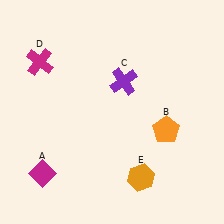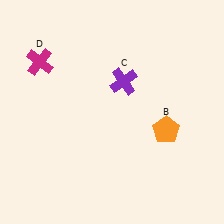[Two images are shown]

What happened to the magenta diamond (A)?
The magenta diamond (A) was removed in Image 2. It was in the bottom-left area of Image 1.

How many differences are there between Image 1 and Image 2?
There are 2 differences between the two images.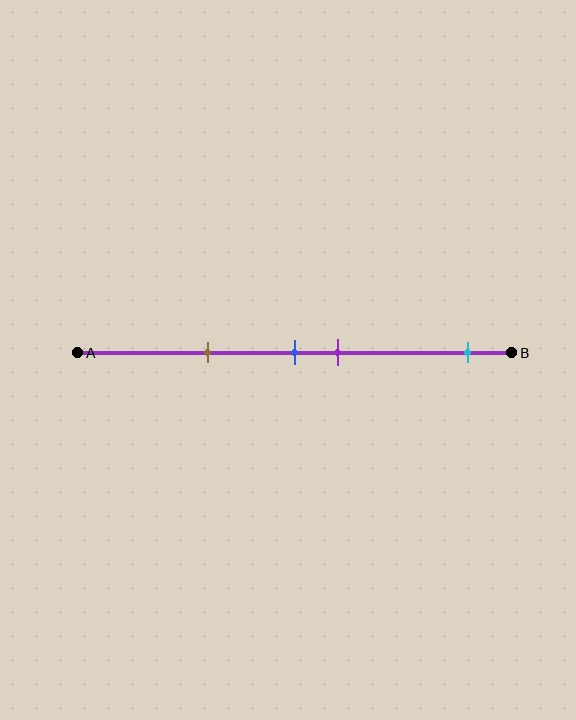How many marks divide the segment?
There are 4 marks dividing the segment.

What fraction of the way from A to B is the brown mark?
The brown mark is approximately 30% (0.3) of the way from A to B.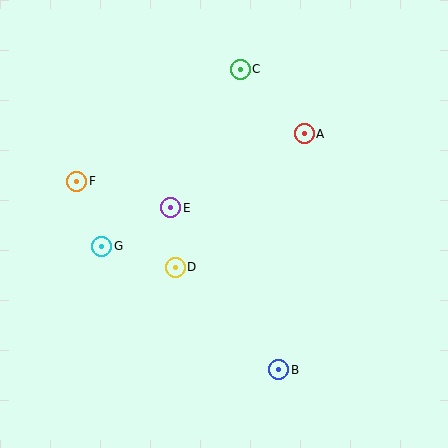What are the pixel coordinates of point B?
Point B is at (279, 370).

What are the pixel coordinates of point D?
Point D is at (175, 267).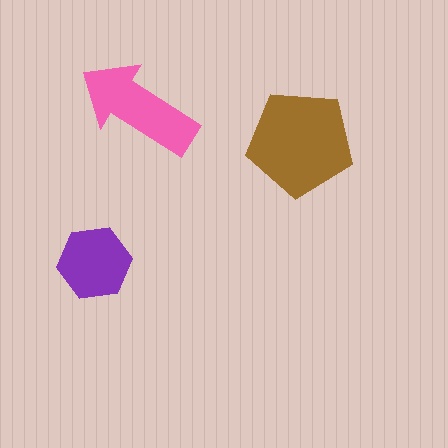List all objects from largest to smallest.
The brown pentagon, the pink arrow, the purple hexagon.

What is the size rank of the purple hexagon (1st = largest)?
3rd.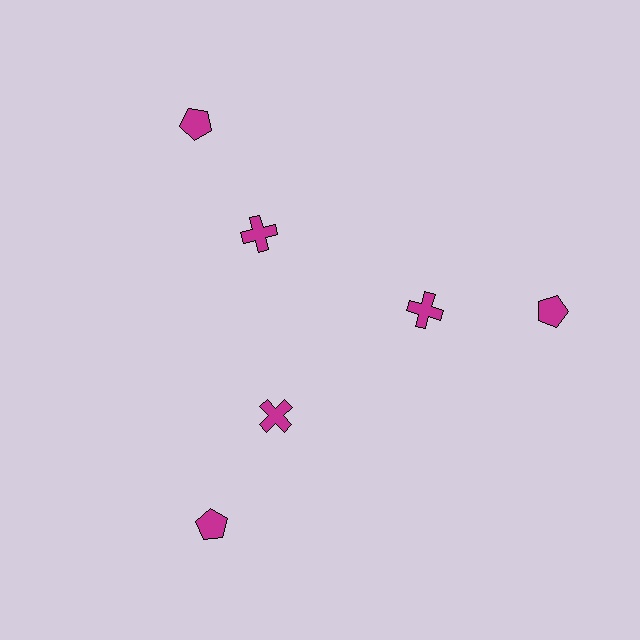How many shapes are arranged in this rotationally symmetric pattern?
There are 6 shapes, arranged in 3 groups of 2.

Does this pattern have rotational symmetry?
Yes, this pattern has 3-fold rotational symmetry. It looks the same after rotating 120 degrees around the center.